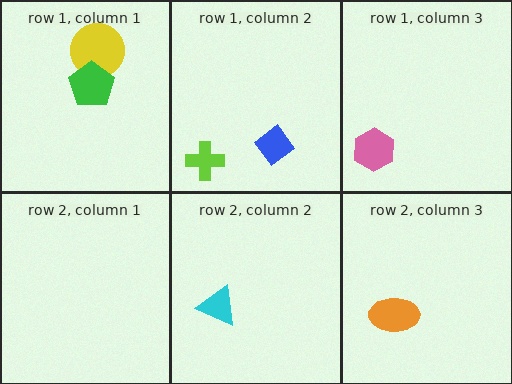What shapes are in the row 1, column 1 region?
The yellow circle, the green pentagon.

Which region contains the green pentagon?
The row 1, column 1 region.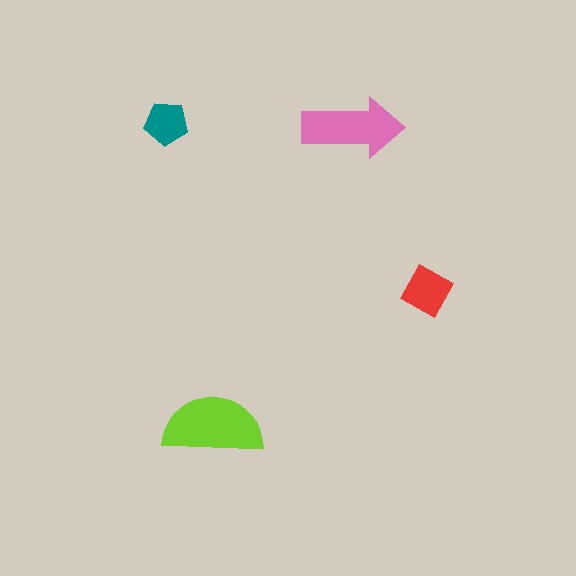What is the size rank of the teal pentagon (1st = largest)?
4th.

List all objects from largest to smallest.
The lime semicircle, the pink arrow, the red diamond, the teal pentagon.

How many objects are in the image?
There are 4 objects in the image.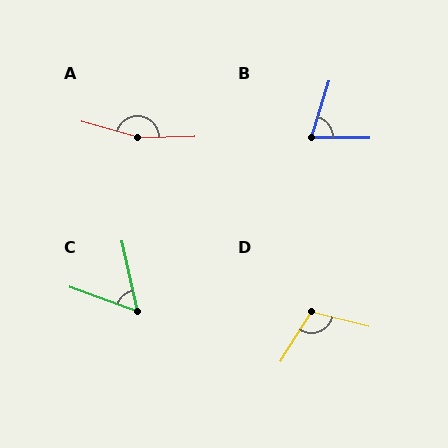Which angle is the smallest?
C, at approximately 57 degrees.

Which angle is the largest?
A, at approximately 162 degrees.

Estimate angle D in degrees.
Approximately 108 degrees.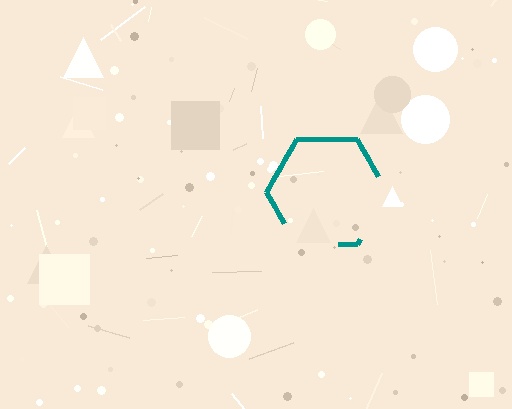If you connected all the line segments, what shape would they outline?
They would outline a hexagon.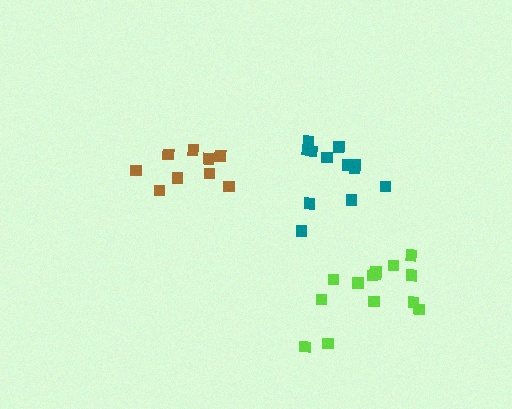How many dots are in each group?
Group 1: 12 dots, Group 2: 9 dots, Group 3: 14 dots (35 total).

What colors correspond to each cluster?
The clusters are colored: teal, brown, lime.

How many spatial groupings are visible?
There are 3 spatial groupings.